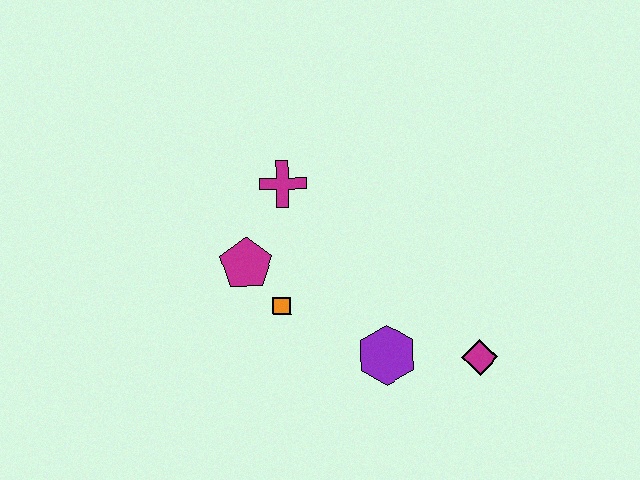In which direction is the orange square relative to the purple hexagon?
The orange square is to the left of the purple hexagon.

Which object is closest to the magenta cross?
The magenta pentagon is closest to the magenta cross.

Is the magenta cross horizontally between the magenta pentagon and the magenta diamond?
Yes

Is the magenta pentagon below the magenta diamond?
No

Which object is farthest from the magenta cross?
The magenta diamond is farthest from the magenta cross.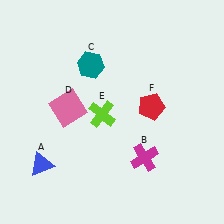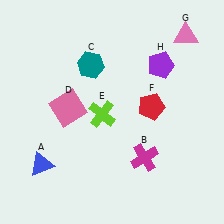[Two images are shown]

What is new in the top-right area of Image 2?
A purple pentagon (H) was added in the top-right area of Image 2.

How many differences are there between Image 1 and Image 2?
There are 2 differences between the two images.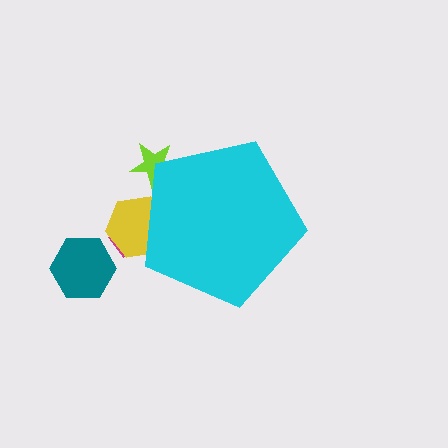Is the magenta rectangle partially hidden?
Yes, the magenta rectangle is partially hidden behind the cyan pentagon.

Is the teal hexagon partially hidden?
No, the teal hexagon is fully visible.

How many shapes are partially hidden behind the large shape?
3 shapes are partially hidden.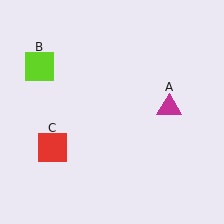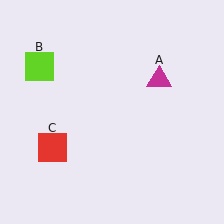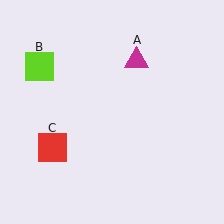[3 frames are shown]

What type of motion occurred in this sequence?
The magenta triangle (object A) rotated counterclockwise around the center of the scene.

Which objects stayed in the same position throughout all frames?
Lime square (object B) and red square (object C) remained stationary.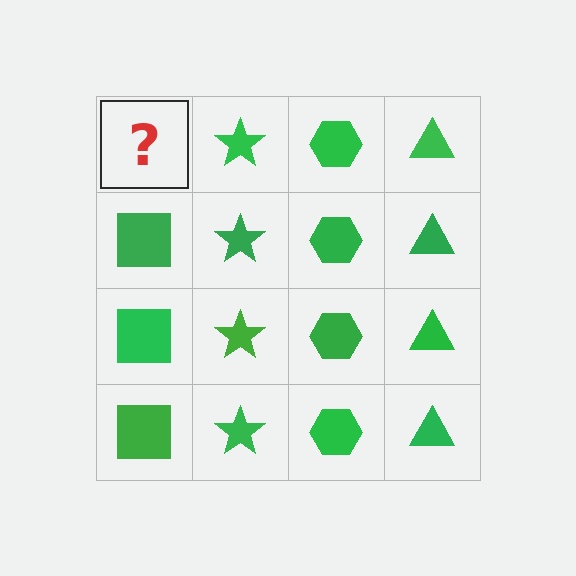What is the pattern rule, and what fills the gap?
The rule is that each column has a consistent shape. The gap should be filled with a green square.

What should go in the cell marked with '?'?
The missing cell should contain a green square.